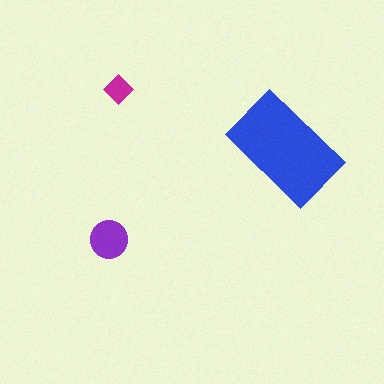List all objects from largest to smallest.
The blue rectangle, the purple circle, the magenta diamond.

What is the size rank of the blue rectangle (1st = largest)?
1st.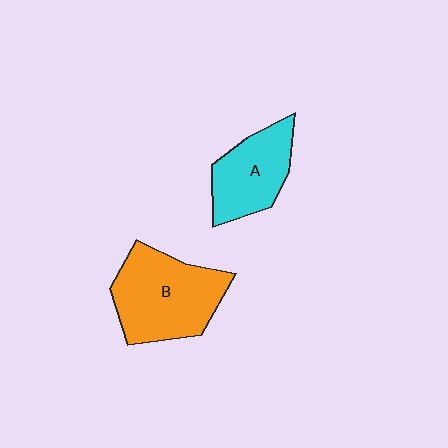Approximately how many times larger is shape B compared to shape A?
Approximately 1.4 times.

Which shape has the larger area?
Shape B (orange).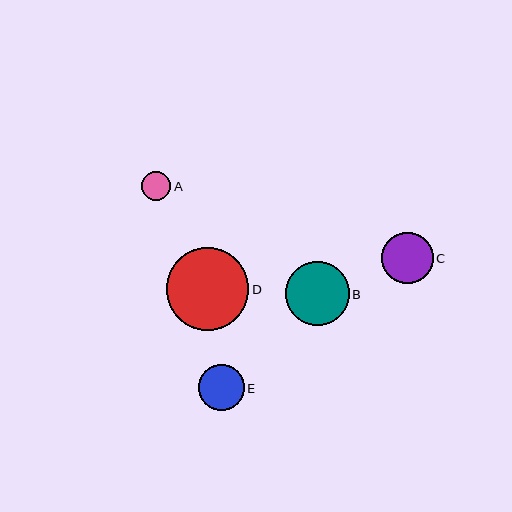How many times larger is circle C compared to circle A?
Circle C is approximately 1.8 times the size of circle A.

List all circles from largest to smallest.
From largest to smallest: D, B, C, E, A.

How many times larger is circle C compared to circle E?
Circle C is approximately 1.1 times the size of circle E.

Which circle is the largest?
Circle D is the largest with a size of approximately 83 pixels.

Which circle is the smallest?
Circle A is the smallest with a size of approximately 29 pixels.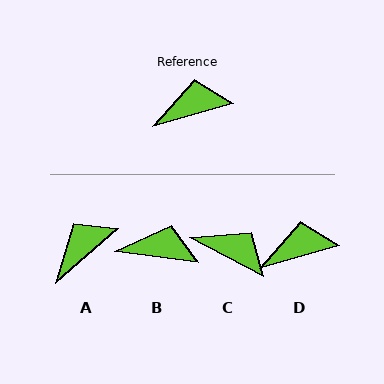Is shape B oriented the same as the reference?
No, it is off by about 24 degrees.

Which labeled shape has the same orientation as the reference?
D.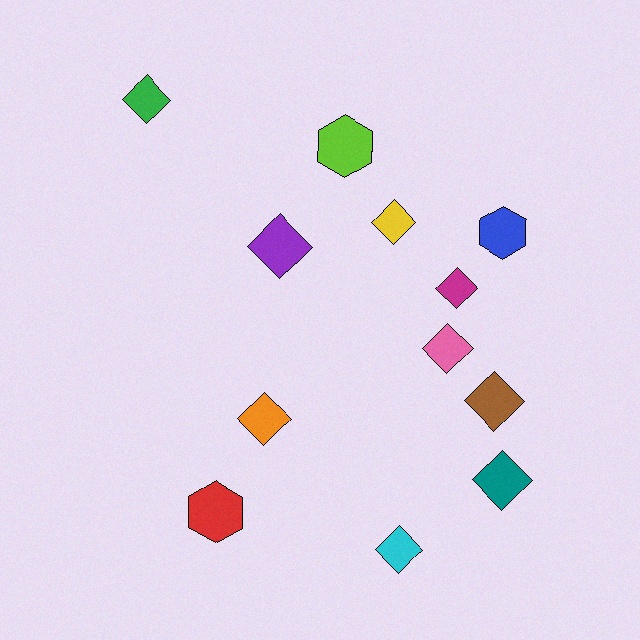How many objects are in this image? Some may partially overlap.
There are 12 objects.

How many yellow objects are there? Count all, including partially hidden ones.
There is 1 yellow object.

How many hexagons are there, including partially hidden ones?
There are 3 hexagons.